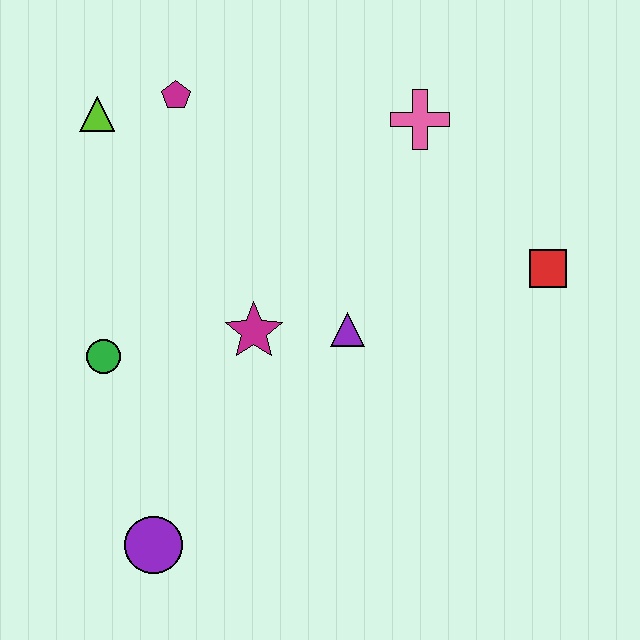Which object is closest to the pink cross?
The red square is closest to the pink cross.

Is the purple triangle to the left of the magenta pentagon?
No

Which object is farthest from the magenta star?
The red square is farthest from the magenta star.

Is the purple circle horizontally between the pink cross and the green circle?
Yes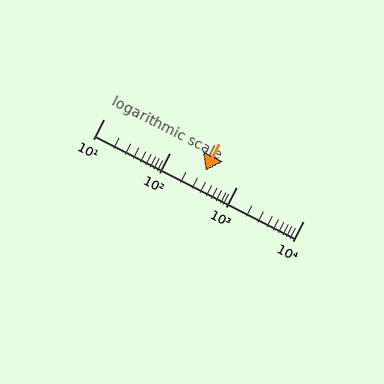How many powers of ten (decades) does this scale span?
The scale spans 3 decades, from 10 to 10000.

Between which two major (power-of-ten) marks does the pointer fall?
The pointer is between 100 and 1000.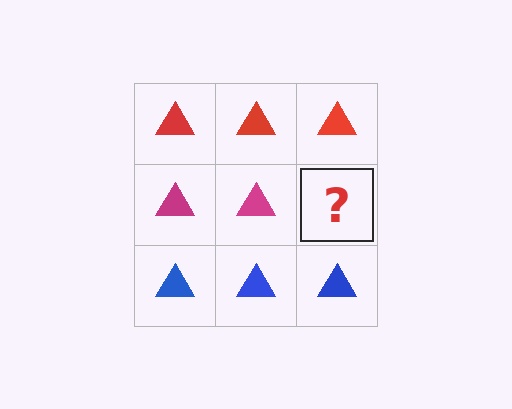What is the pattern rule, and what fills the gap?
The rule is that each row has a consistent color. The gap should be filled with a magenta triangle.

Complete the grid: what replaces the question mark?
The question mark should be replaced with a magenta triangle.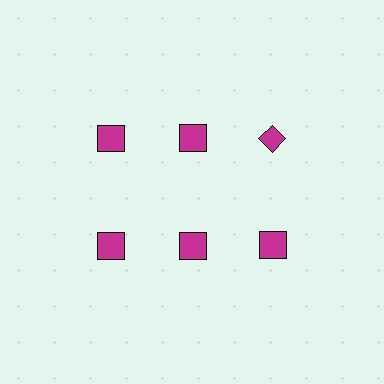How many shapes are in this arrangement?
There are 6 shapes arranged in a grid pattern.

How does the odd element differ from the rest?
It has a different shape: diamond instead of square.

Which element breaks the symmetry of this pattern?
The magenta diamond in the top row, center column breaks the symmetry. All other shapes are magenta squares.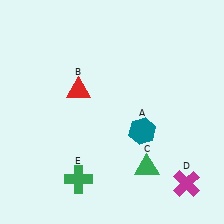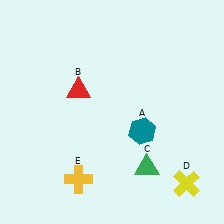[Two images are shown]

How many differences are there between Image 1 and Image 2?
There are 2 differences between the two images.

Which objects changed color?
D changed from magenta to yellow. E changed from green to yellow.